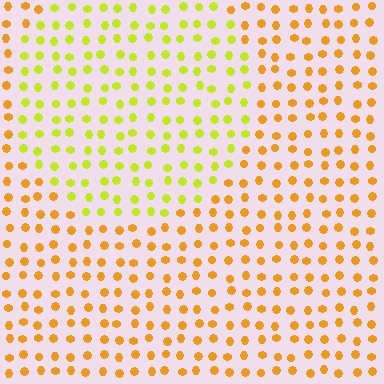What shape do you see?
I see a circle.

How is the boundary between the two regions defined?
The boundary is defined purely by a slight shift in hue (about 37 degrees). Spacing, size, and orientation are identical on both sides.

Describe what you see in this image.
The image is filled with small orange elements in a uniform arrangement. A circle-shaped region is visible where the elements are tinted to a slightly different hue, forming a subtle color boundary.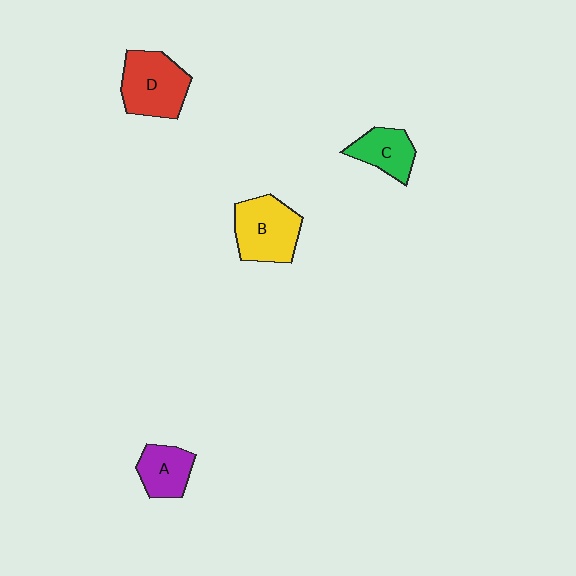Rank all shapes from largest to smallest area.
From largest to smallest: D (red), B (yellow), A (purple), C (green).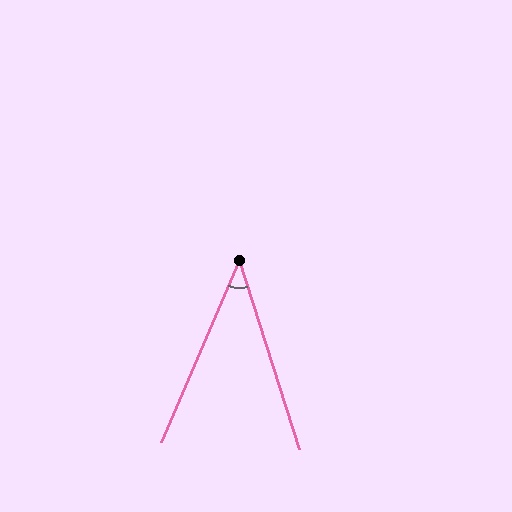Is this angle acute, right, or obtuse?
It is acute.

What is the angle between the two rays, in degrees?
Approximately 41 degrees.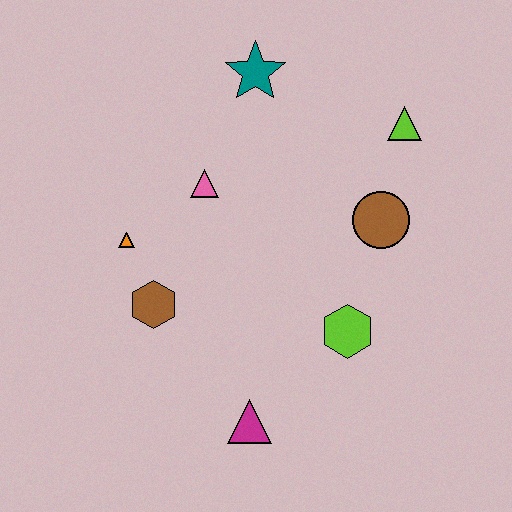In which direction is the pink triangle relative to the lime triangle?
The pink triangle is to the left of the lime triangle.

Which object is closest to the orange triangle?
The brown hexagon is closest to the orange triangle.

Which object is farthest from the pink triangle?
The magenta triangle is farthest from the pink triangle.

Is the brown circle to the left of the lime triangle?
Yes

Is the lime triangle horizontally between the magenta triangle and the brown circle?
No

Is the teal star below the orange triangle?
No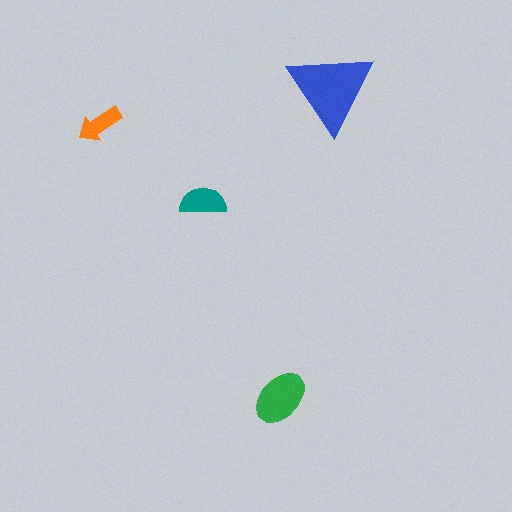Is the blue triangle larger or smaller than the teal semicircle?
Larger.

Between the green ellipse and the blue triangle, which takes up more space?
The blue triangle.